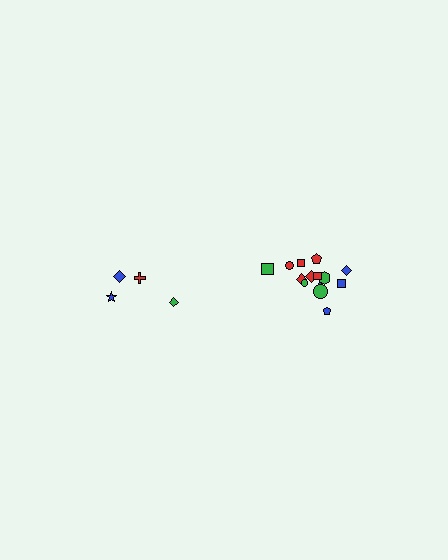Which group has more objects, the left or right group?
The right group.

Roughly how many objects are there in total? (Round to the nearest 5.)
Roughly 20 objects in total.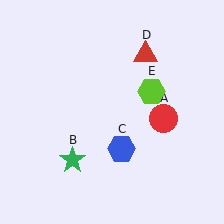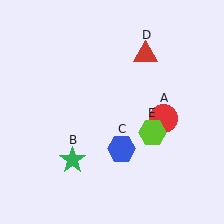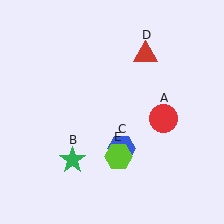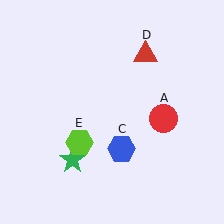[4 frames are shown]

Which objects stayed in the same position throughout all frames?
Red circle (object A) and green star (object B) and blue hexagon (object C) and red triangle (object D) remained stationary.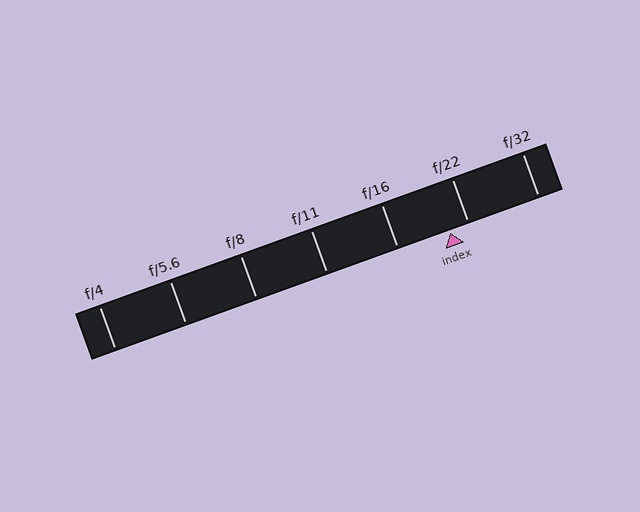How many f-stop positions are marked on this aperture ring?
There are 7 f-stop positions marked.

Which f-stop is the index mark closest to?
The index mark is closest to f/22.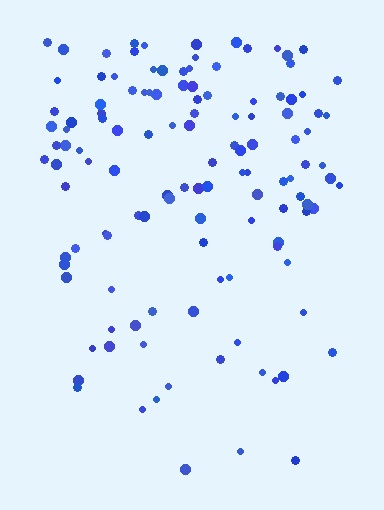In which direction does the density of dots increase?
From bottom to top, with the top side densest.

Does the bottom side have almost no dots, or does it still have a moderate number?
Still a moderate number, just noticeably fewer than the top.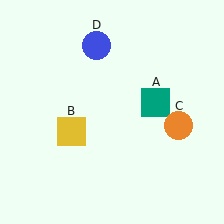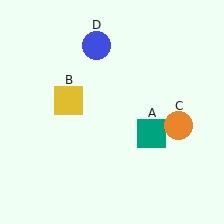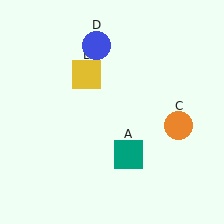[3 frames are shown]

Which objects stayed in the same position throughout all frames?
Orange circle (object C) and blue circle (object D) remained stationary.